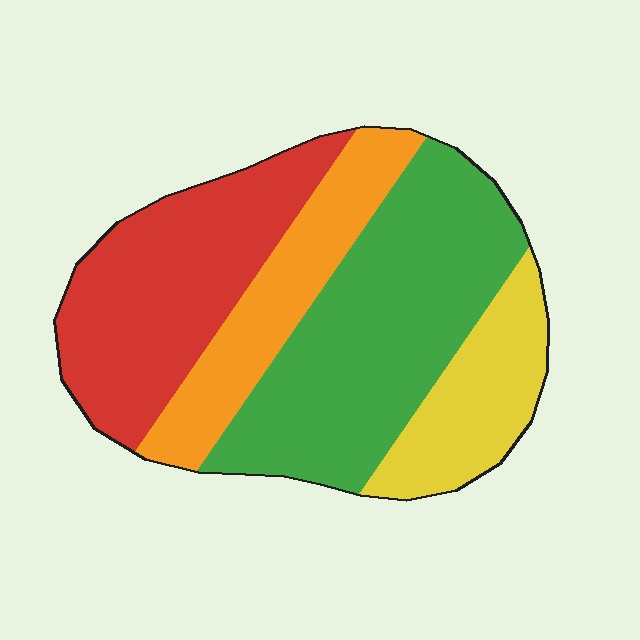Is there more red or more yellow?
Red.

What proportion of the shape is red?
Red covers around 30% of the shape.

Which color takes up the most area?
Green, at roughly 40%.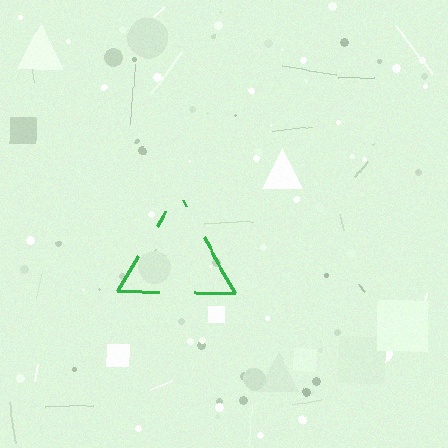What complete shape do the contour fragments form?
The contour fragments form a triangle.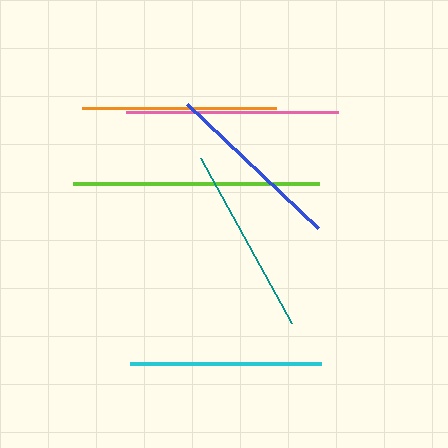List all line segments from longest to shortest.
From longest to shortest: lime, pink, orange, cyan, teal, blue.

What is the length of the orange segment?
The orange segment is approximately 193 pixels long.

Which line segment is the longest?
The lime line is the longest at approximately 246 pixels.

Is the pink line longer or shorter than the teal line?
The pink line is longer than the teal line.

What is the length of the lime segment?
The lime segment is approximately 246 pixels long.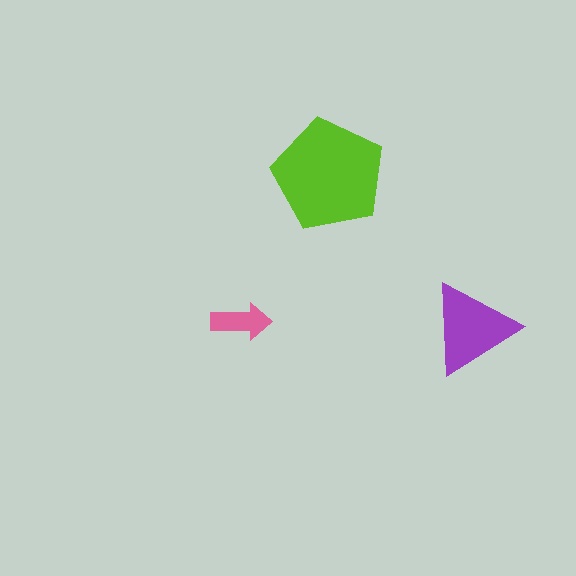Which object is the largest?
The lime pentagon.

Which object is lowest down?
The purple triangle is bottommost.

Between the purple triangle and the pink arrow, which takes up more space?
The purple triangle.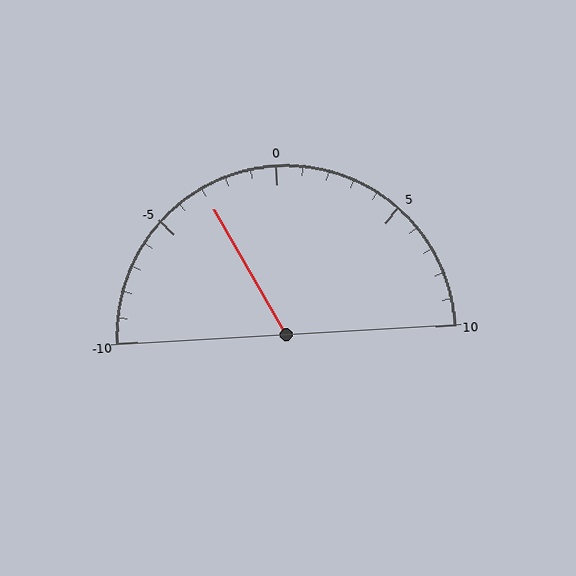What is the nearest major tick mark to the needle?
The nearest major tick mark is -5.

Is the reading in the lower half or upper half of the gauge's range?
The reading is in the lower half of the range (-10 to 10).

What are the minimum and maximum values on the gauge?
The gauge ranges from -10 to 10.